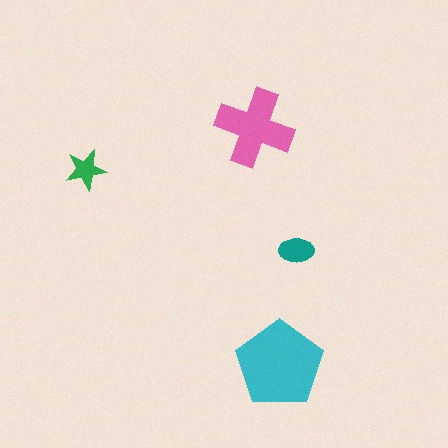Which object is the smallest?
The green star.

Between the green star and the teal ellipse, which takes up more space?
The teal ellipse.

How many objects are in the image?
There are 4 objects in the image.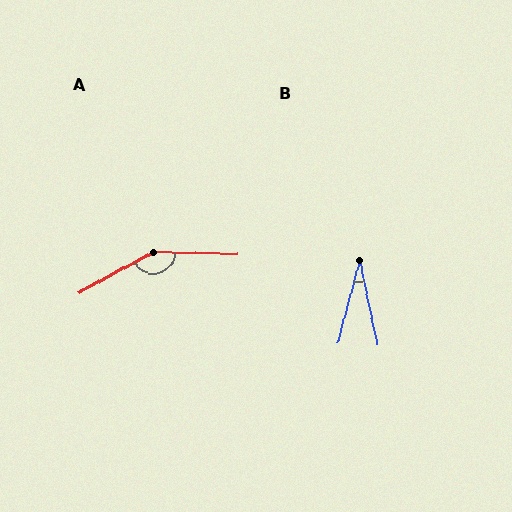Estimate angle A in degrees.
Approximately 150 degrees.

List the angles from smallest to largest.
B (27°), A (150°).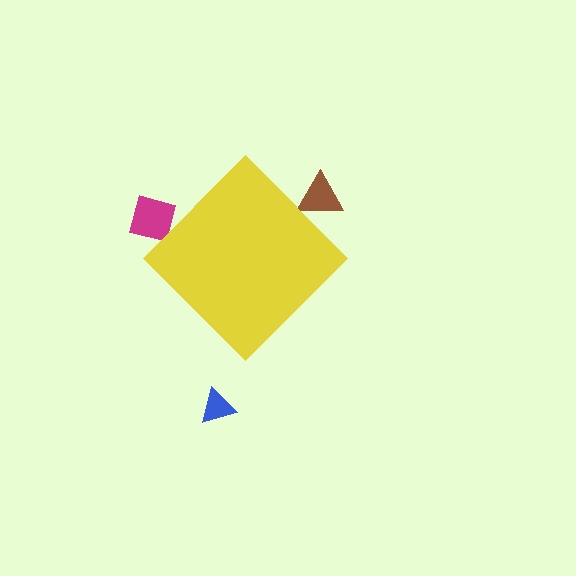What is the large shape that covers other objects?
A yellow diamond.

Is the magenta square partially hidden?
Yes, the magenta square is partially hidden behind the yellow diamond.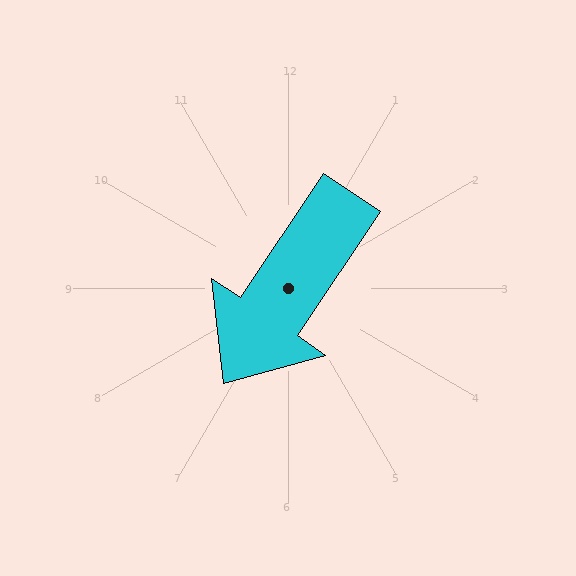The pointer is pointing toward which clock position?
Roughly 7 o'clock.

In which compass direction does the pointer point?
Southwest.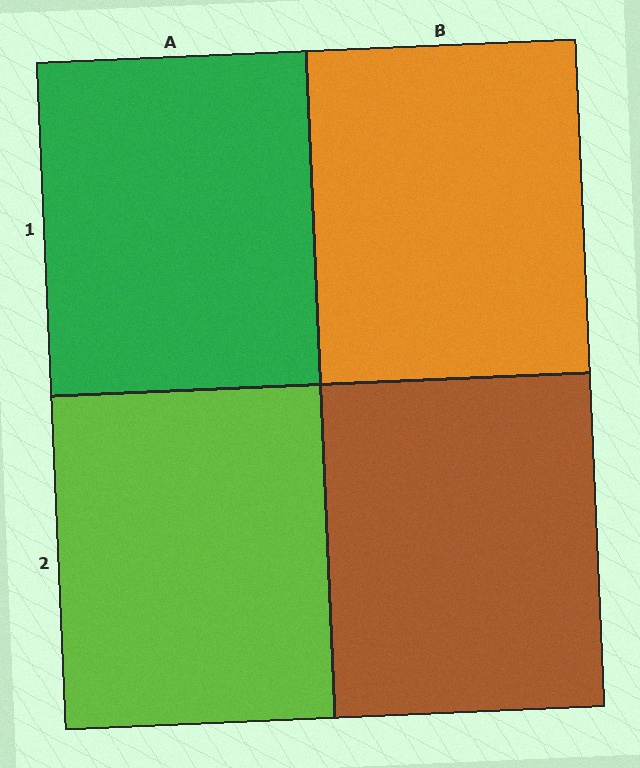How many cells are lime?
1 cell is lime.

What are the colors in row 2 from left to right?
Lime, brown.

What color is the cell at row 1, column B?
Orange.